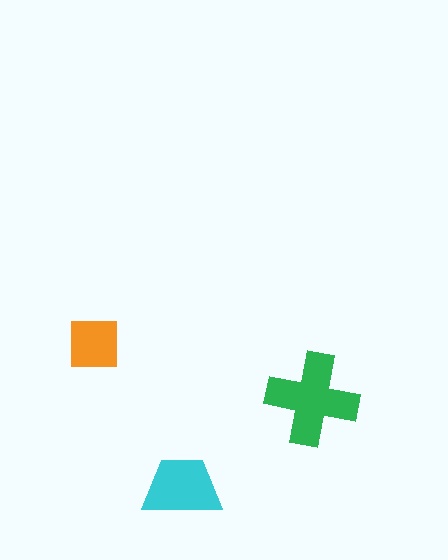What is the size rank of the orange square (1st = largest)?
3rd.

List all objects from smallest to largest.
The orange square, the cyan trapezoid, the green cross.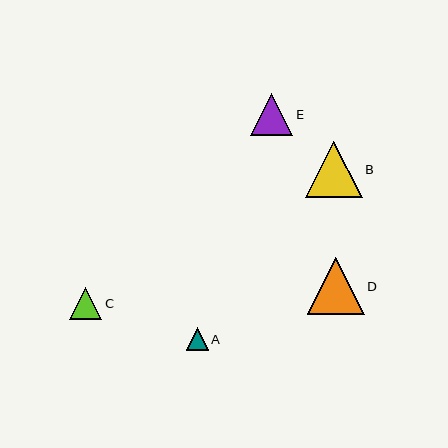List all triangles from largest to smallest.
From largest to smallest: D, B, E, C, A.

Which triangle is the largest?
Triangle D is the largest with a size of approximately 57 pixels.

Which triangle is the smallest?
Triangle A is the smallest with a size of approximately 22 pixels.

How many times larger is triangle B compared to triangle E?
Triangle B is approximately 1.3 times the size of triangle E.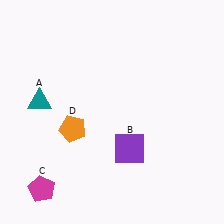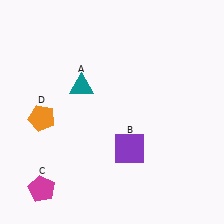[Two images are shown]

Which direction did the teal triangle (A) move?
The teal triangle (A) moved right.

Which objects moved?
The objects that moved are: the teal triangle (A), the orange pentagon (D).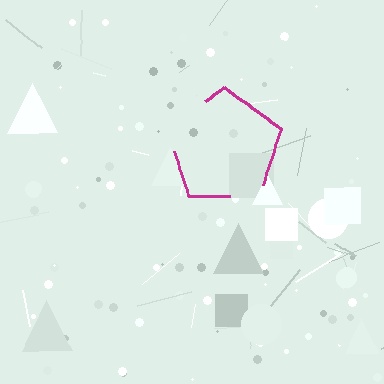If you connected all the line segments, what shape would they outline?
They would outline a pentagon.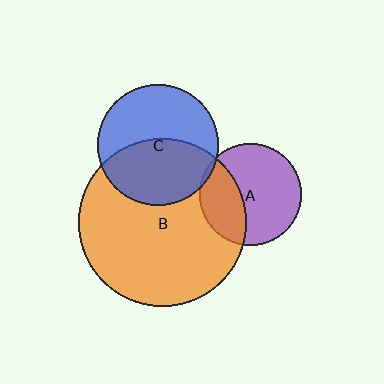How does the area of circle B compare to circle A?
Approximately 2.7 times.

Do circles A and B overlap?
Yes.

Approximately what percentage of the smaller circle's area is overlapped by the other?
Approximately 35%.